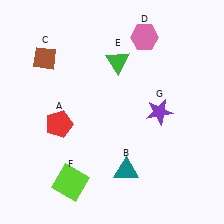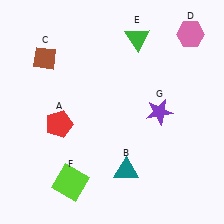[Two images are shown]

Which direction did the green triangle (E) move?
The green triangle (E) moved up.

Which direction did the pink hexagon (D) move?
The pink hexagon (D) moved right.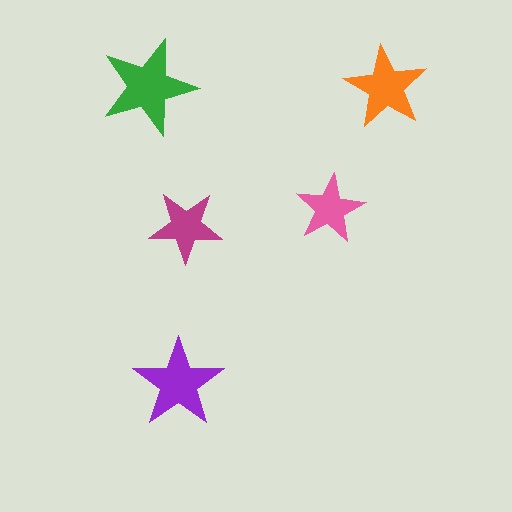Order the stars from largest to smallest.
the green one, the purple one, the orange one, the magenta one, the pink one.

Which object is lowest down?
The purple star is bottommost.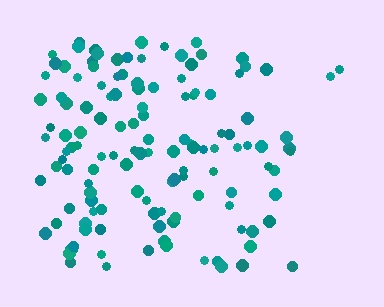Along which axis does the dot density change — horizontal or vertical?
Horizontal.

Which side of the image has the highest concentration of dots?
The left.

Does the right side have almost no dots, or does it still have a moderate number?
Still a moderate number, just noticeably fewer than the left.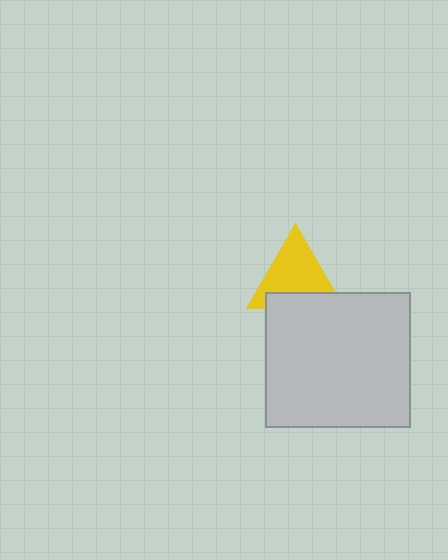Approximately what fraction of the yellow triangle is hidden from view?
Roughly 31% of the yellow triangle is hidden behind the light gray rectangle.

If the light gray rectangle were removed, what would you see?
You would see the complete yellow triangle.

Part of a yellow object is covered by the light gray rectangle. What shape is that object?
It is a triangle.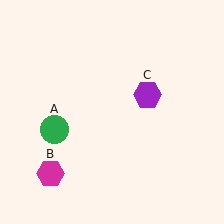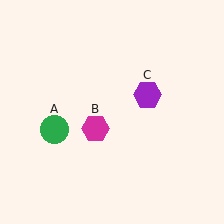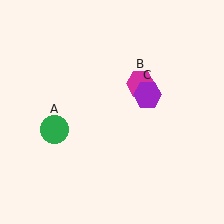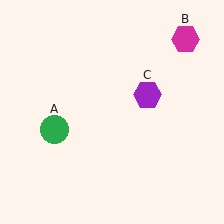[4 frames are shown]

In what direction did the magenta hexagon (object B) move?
The magenta hexagon (object B) moved up and to the right.